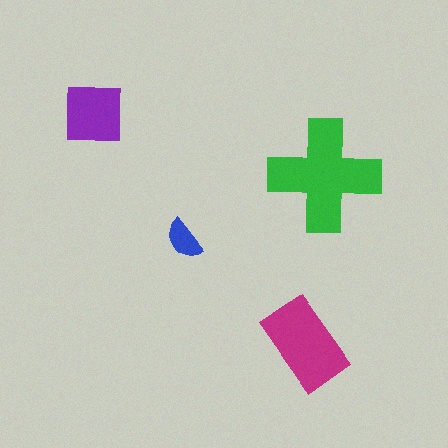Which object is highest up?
The purple square is topmost.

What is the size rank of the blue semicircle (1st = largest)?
4th.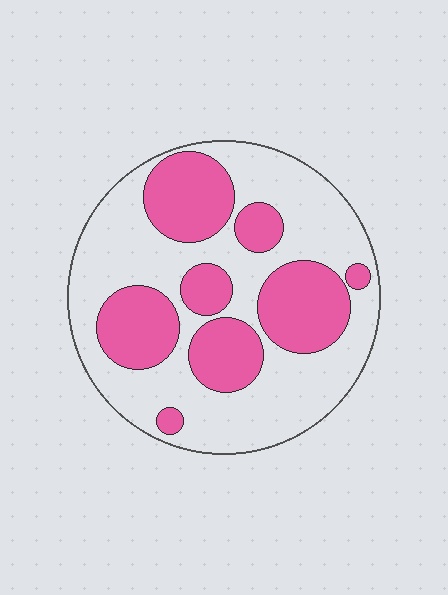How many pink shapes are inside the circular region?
8.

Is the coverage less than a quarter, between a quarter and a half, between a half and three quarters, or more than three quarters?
Between a quarter and a half.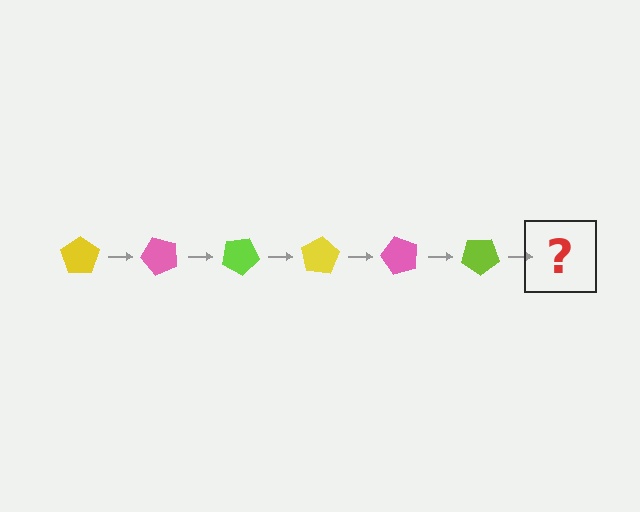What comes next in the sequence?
The next element should be a yellow pentagon, rotated 300 degrees from the start.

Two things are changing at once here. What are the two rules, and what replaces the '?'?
The two rules are that it rotates 50 degrees each step and the color cycles through yellow, pink, and lime. The '?' should be a yellow pentagon, rotated 300 degrees from the start.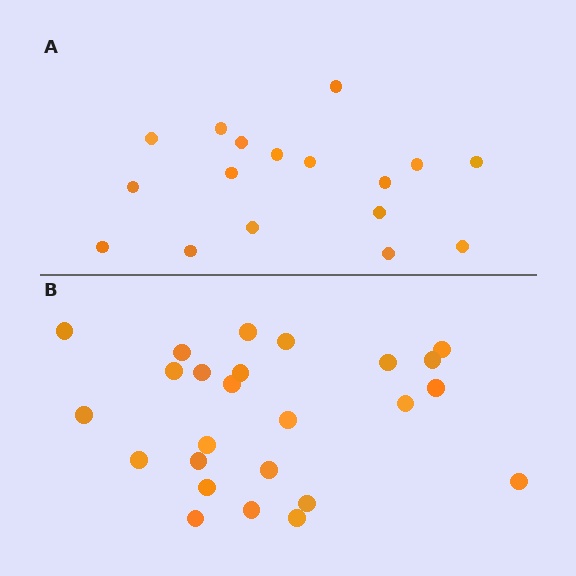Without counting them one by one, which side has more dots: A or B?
Region B (the bottom region) has more dots.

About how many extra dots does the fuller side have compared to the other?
Region B has roughly 8 or so more dots than region A.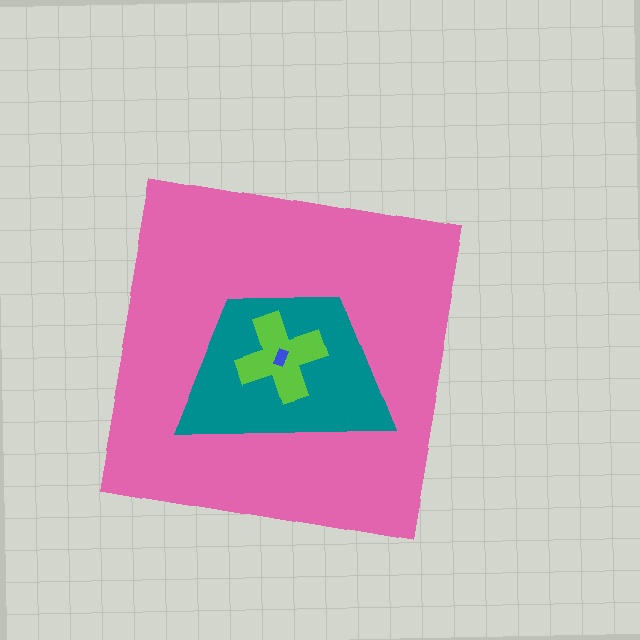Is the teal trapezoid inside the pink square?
Yes.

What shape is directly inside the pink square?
The teal trapezoid.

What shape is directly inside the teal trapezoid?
The lime cross.